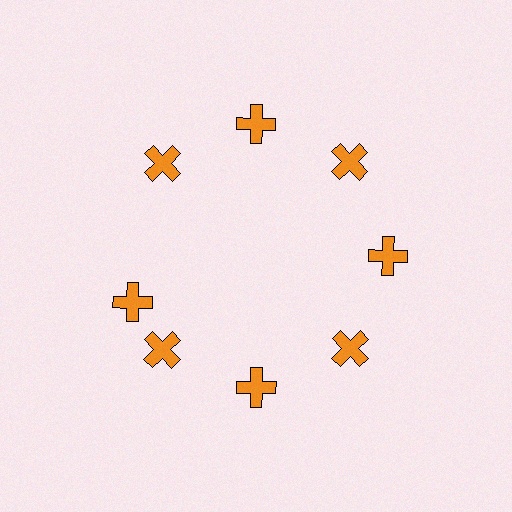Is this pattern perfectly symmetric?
No. The 8 orange crosses are arranged in a ring, but one element near the 9 o'clock position is rotated out of alignment along the ring, breaking the 8-fold rotational symmetry.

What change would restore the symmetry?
The symmetry would be restored by rotating it back into even spacing with its neighbors so that all 8 crosses sit at equal angles and equal distance from the center.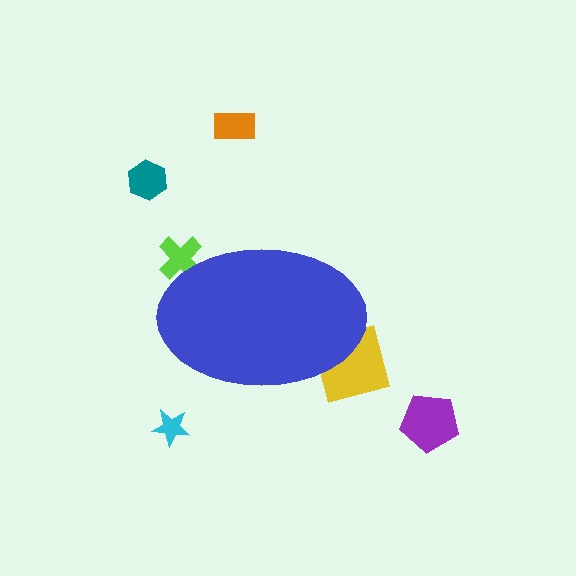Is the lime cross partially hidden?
Yes, the lime cross is partially hidden behind the blue ellipse.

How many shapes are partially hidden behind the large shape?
2 shapes are partially hidden.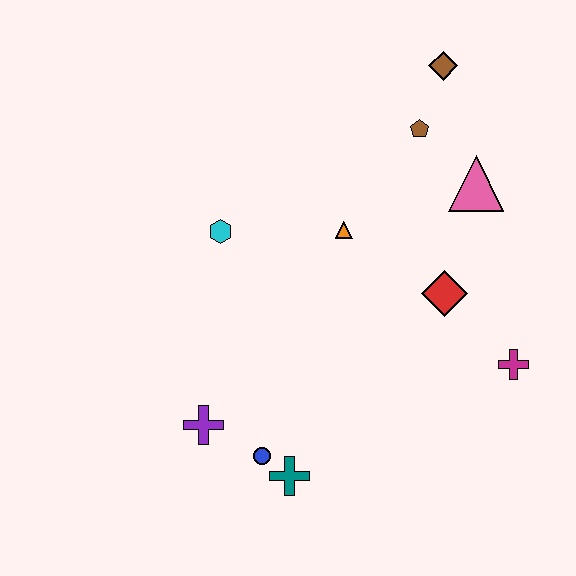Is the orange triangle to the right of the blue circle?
Yes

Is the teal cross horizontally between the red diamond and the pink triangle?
No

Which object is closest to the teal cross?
The blue circle is closest to the teal cross.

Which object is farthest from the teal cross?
The brown diamond is farthest from the teal cross.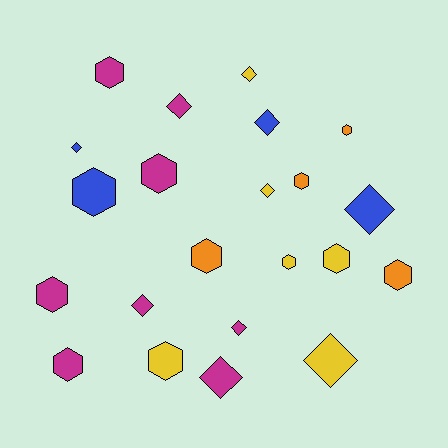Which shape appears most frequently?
Hexagon, with 12 objects.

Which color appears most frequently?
Magenta, with 8 objects.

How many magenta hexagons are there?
There are 4 magenta hexagons.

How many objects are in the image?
There are 22 objects.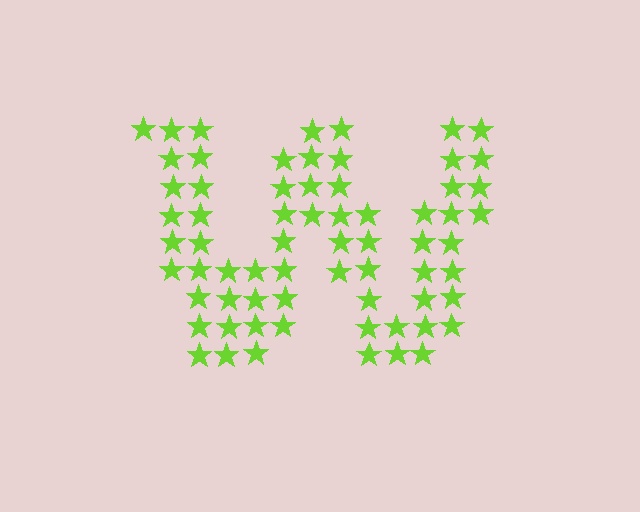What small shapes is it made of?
It is made of small stars.